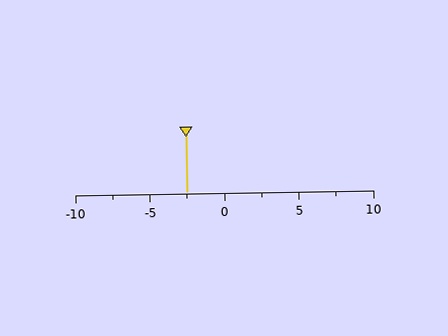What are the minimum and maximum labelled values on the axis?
The axis runs from -10 to 10.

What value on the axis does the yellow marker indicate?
The marker indicates approximately -2.5.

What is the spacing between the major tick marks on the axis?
The major ticks are spaced 5 apart.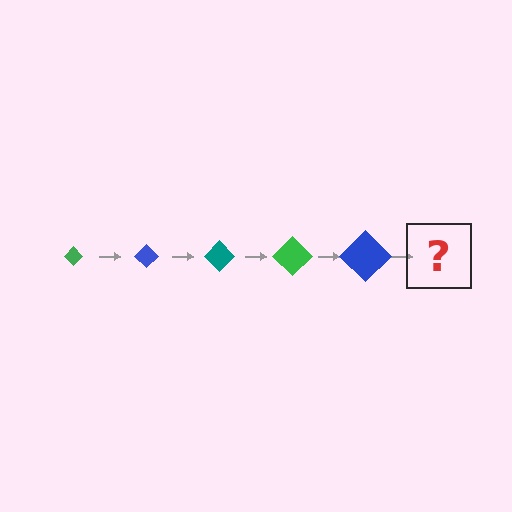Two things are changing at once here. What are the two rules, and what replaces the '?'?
The two rules are that the diamond grows larger each step and the color cycles through green, blue, and teal. The '?' should be a teal diamond, larger than the previous one.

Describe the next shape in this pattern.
It should be a teal diamond, larger than the previous one.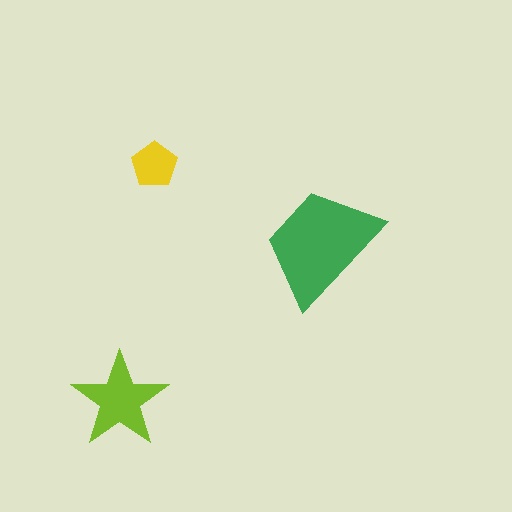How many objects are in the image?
There are 3 objects in the image.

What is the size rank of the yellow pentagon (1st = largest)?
3rd.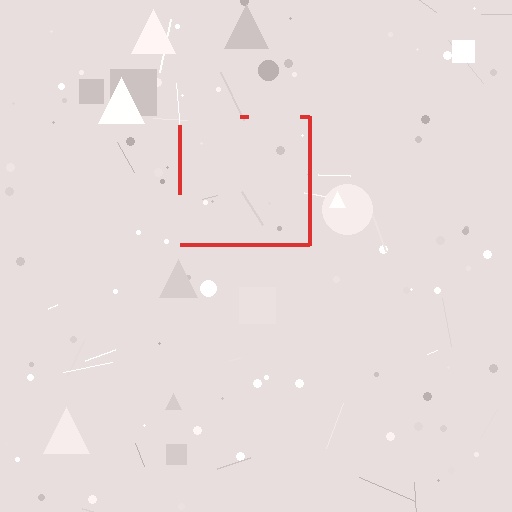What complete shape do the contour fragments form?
The contour fragments form a square.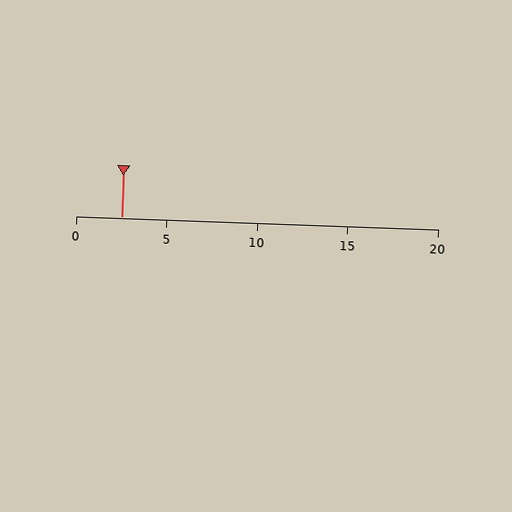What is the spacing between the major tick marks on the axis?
The major ticks are spaced 5 apart.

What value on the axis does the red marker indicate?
The marker indicates approximately 2.5.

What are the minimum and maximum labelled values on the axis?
The axis runs from 0 to 20.